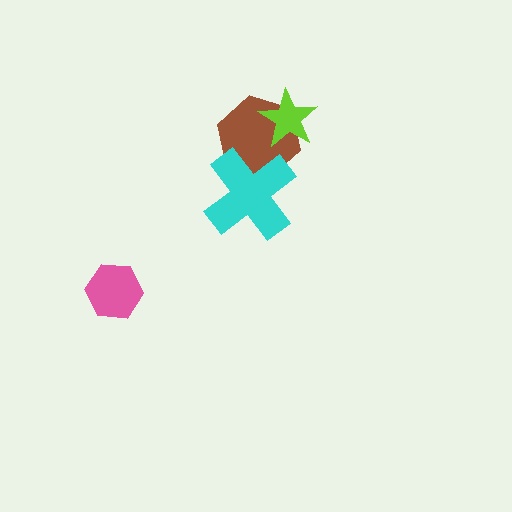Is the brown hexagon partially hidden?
Yes, it is partially covered by another shape.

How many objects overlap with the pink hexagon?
0 objects overlap with the pink hexagon.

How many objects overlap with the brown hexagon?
2 objects overlap with the brown hexagon.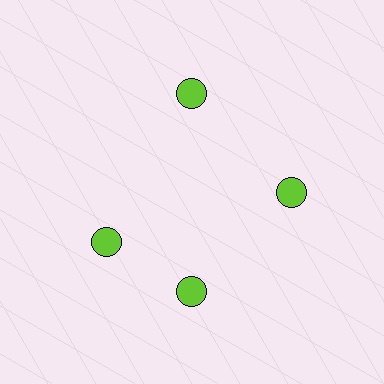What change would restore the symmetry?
The symmetry would be restored by rotating it back into even spacing with its neighbors so that all 4 circles sit at equal angles and equal distance from the center.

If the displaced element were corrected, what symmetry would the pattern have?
It would have 4-fold rotational symmetry — the pattern would map onto itself every 90 degrees.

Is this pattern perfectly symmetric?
No. The 4 lime circles are arranged in a ring, but one element near the 9 o'clock position is rotated out of alignment along the ring, breaking the 4-fold rotational symmetry.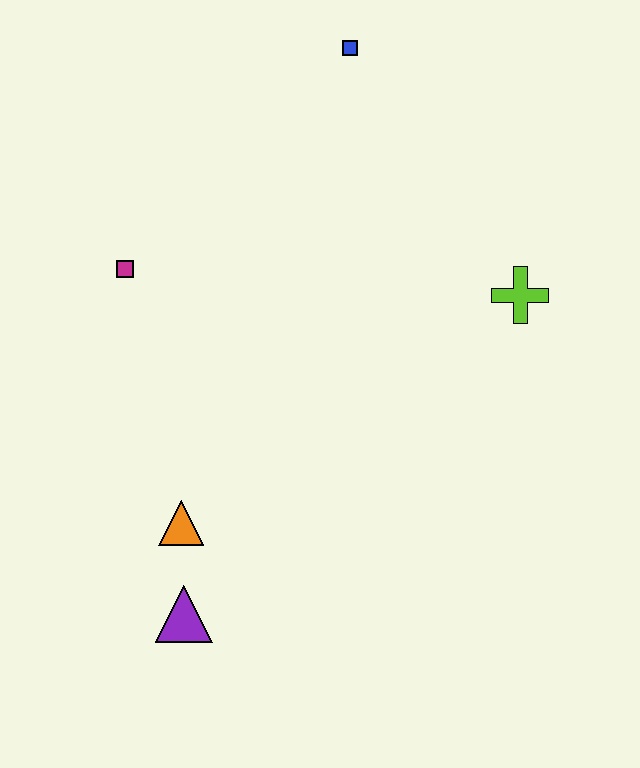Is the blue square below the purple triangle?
No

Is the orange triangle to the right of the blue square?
No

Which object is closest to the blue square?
The lime cross is closest to the blue square.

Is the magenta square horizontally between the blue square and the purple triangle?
No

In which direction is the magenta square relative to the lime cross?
The magenta square is to the left of the lime cross.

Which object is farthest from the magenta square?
The lime cross is farthest from the magenta square.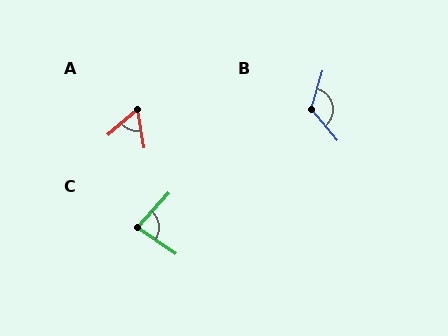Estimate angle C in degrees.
Approximately 82 degrees.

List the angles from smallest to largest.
A (58°), C (82°), B (122°).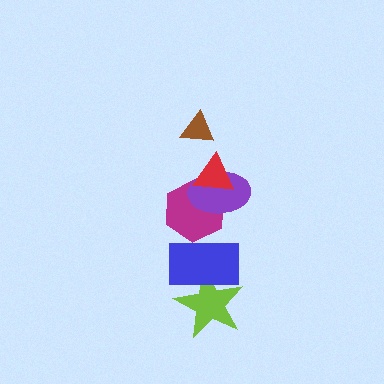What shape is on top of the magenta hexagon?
The purple ellipse is on top of the magenta hexagon.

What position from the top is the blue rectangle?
The blue rectangle is 5th from the top.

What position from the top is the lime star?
The lime star is 6th from the top.